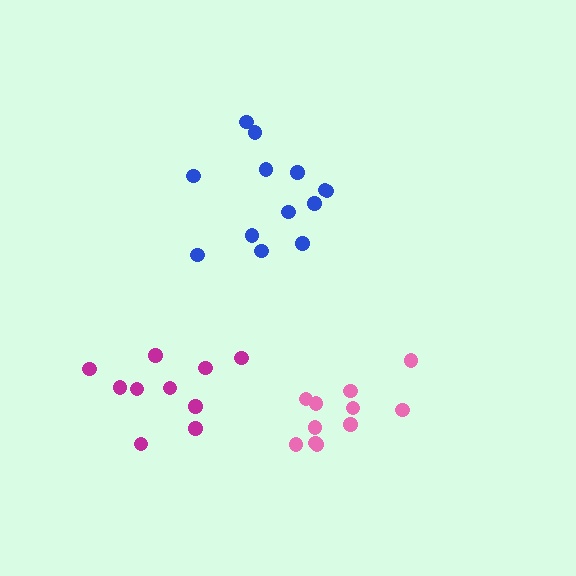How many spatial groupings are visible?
There are 3 spatial groupings.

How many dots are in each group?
Group 1: 11 dots, Group 2: 13 dots, Group 3: 10 dots (34 total).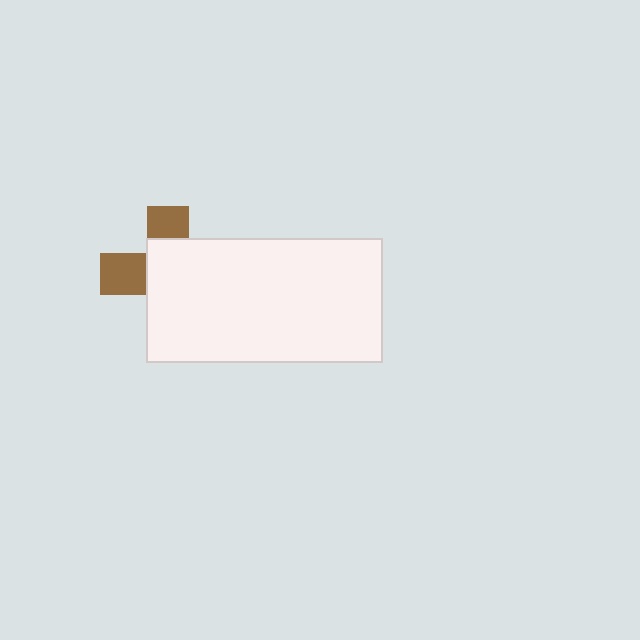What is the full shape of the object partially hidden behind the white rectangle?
The partially hidden object is a brown cross.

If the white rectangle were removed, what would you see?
You would see the complete brown cross.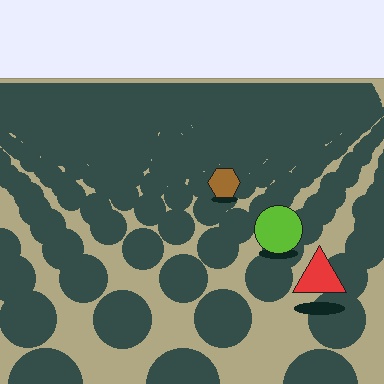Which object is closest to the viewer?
The red triangle is closest. The texture marks near it are larger and more spread out.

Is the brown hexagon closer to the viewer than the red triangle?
No. The red triangle is closer — you can tell from the texture gradient: the ground texture is coarser near it.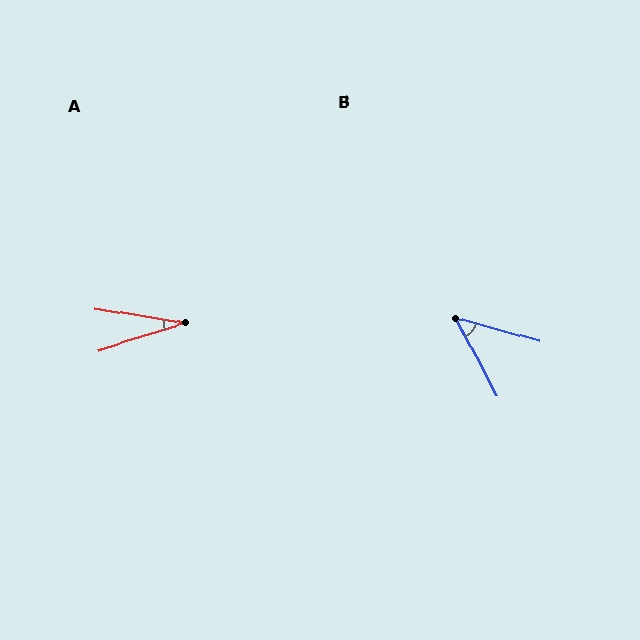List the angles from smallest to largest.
A (27°), B (47°).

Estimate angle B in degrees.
Approximately 47 degrees.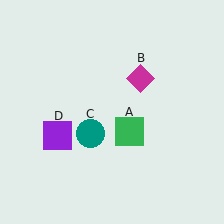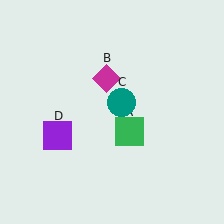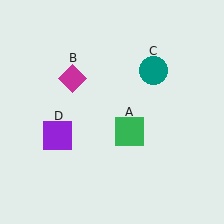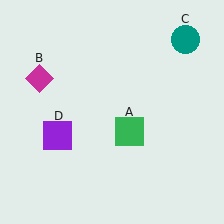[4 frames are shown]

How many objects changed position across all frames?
2 objects changed position: magenta diamond (object B), teal circle (object C).